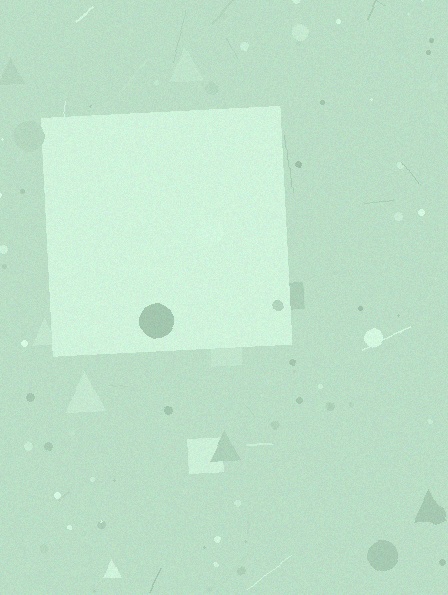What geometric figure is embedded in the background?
A square is embedded in the background.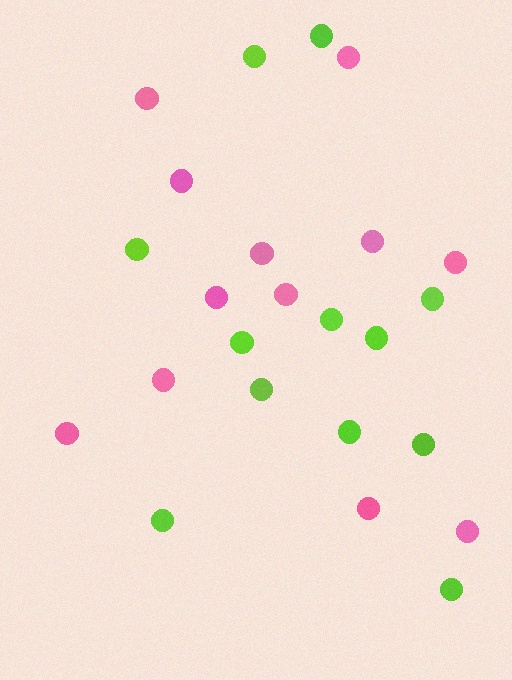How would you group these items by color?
There are 2 groups: one group of pink circles (12) and one group of lime circles (12).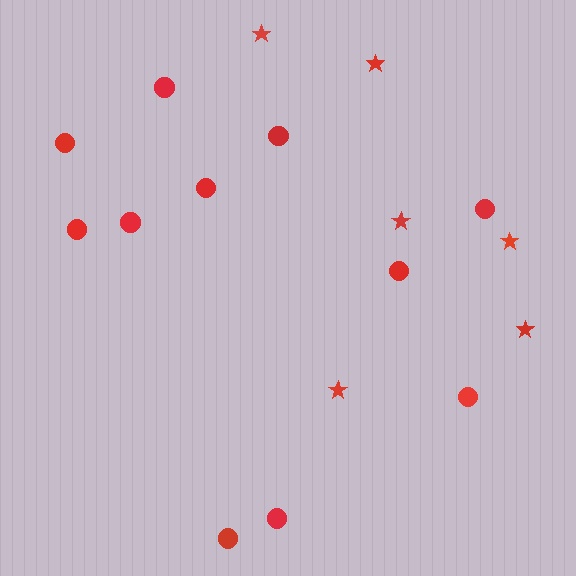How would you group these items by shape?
There are 2 groups: one group of stars (6) and one group of circles (11).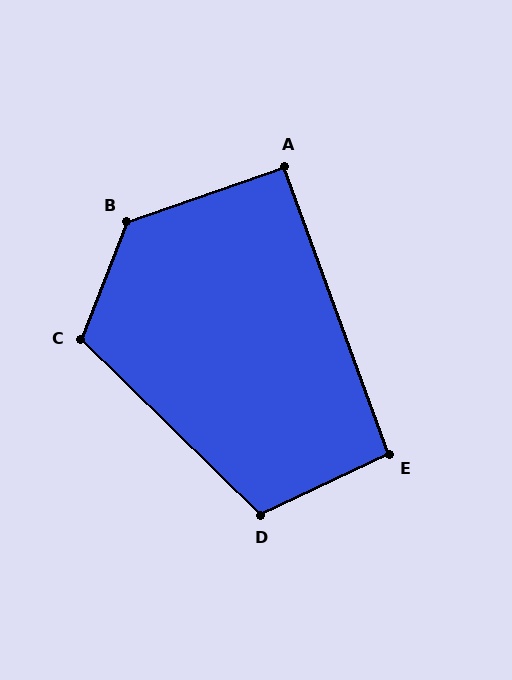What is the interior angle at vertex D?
Approximately 110 degrees (obtuse).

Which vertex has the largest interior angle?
B, at approximately 131 degrees.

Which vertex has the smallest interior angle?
A, at approximately 91 degrees.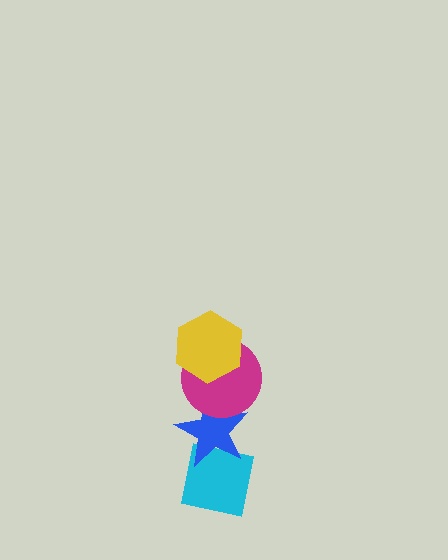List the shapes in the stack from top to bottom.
From top to bottom: the yellow hexagon, the magenta circle, the blue star, the cyan square.